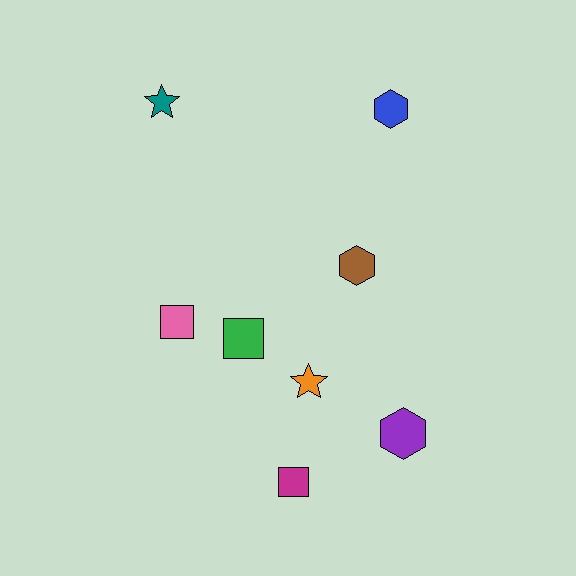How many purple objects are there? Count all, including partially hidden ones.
There is 1 purple object.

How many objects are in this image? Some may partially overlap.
There are 8 objects.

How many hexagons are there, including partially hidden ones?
There are 3 hexagons.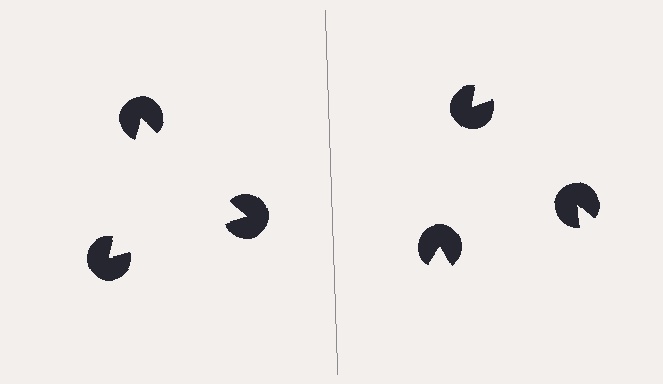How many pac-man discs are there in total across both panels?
6 — 3 on each side.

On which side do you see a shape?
An illusory triangle appears on the left side. On the right side the wedge cuts are rotated, so no coherent shape forms.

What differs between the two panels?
The pac-man discs are positioned identically on both sides; only the wedge orientations differ. On the left they align to a triangle; on the right they are misaligned.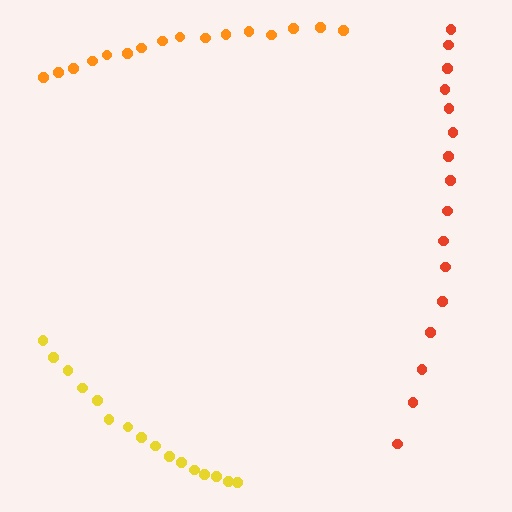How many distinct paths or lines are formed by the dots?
There are 3 distinct paths.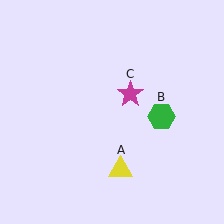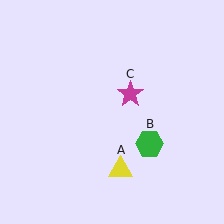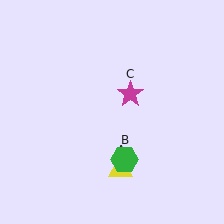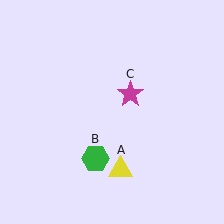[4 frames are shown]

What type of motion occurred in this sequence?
The green hexagon (object B) rotated clockwise around the center of the scene.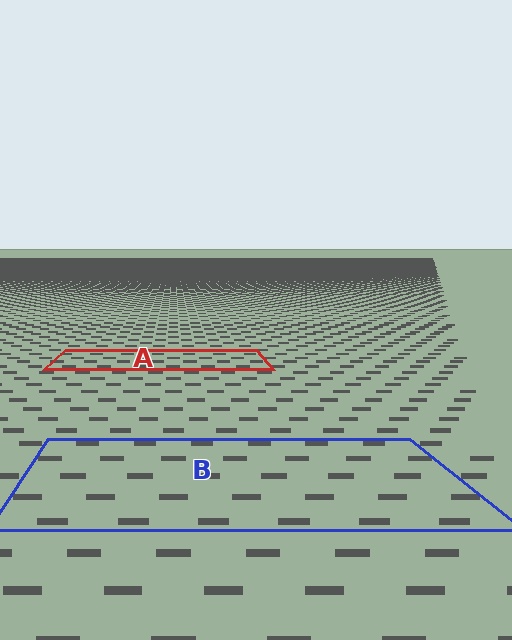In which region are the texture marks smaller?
The texture marks are smaller in region A, because it is farther away.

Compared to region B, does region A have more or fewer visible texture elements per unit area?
Region A has more texture elements per unit area — they are packed more densely because it is farther away.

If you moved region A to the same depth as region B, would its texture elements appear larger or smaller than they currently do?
They would appear larger. At a closer depth, the same texture elements are projected at a bigger on-screen size.